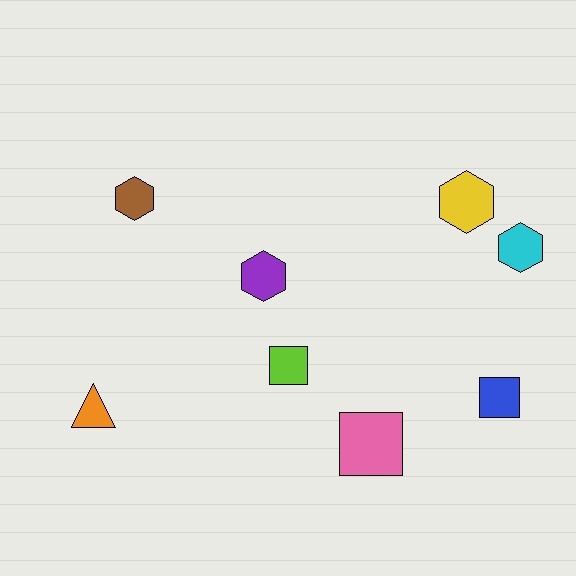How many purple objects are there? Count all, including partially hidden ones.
There is 1 purple object.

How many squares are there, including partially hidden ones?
There are 3 squares.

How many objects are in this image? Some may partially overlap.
There are 8 objects.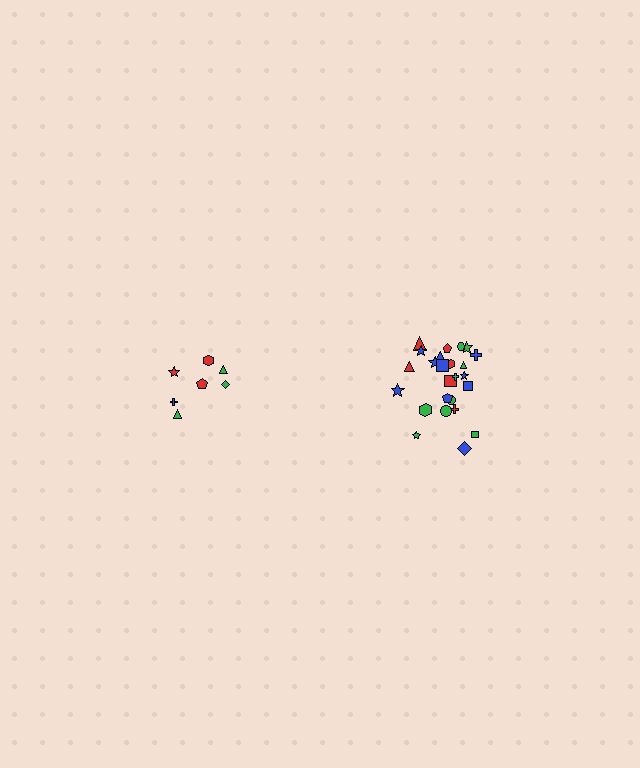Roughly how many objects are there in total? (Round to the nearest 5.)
Roughly 30 objects in total.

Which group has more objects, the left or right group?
The right group.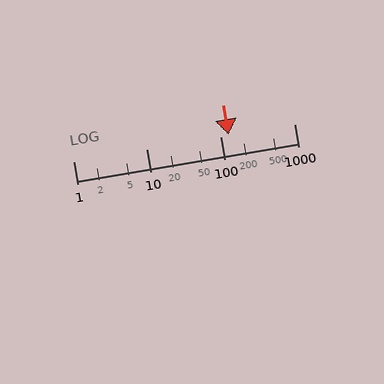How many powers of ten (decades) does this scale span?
The scale spans 3 decades, from 1 to 1000.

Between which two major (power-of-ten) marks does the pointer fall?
The pointer is between 100 and 1000.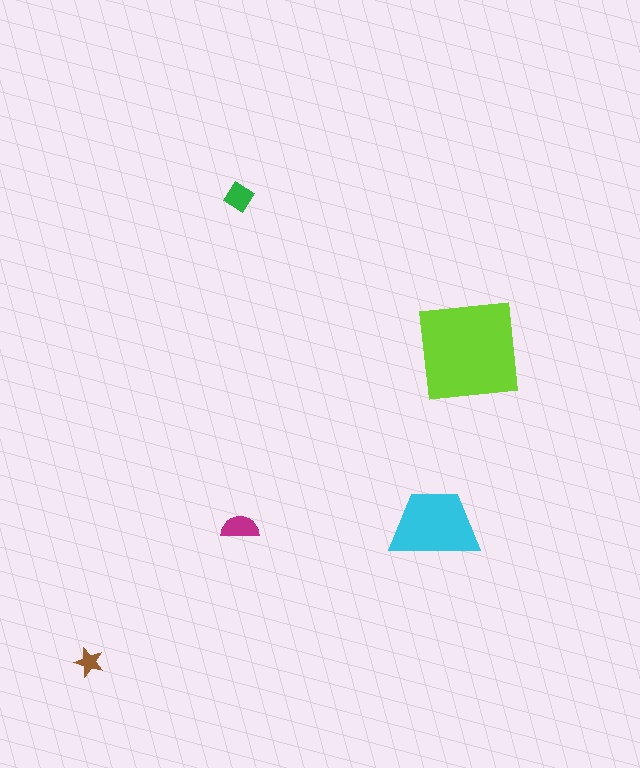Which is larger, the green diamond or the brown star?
The green diamond.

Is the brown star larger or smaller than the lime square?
Smaller.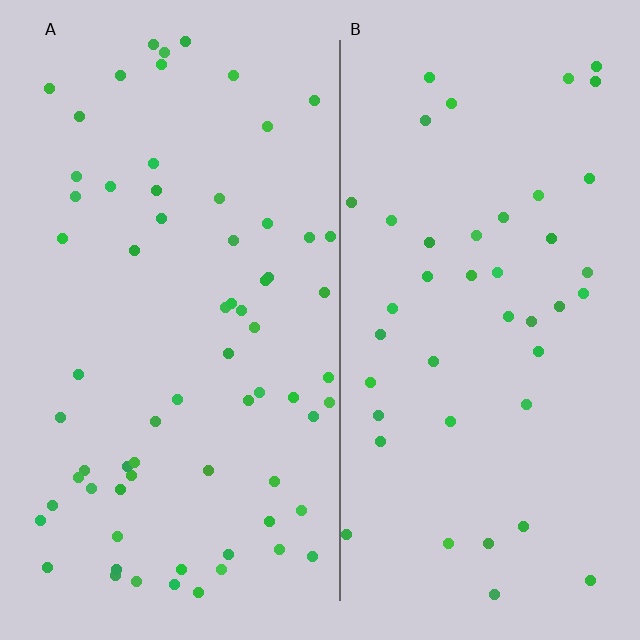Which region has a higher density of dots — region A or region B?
A (the left).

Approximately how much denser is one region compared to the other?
Approximately 1.5× — region A over region B.